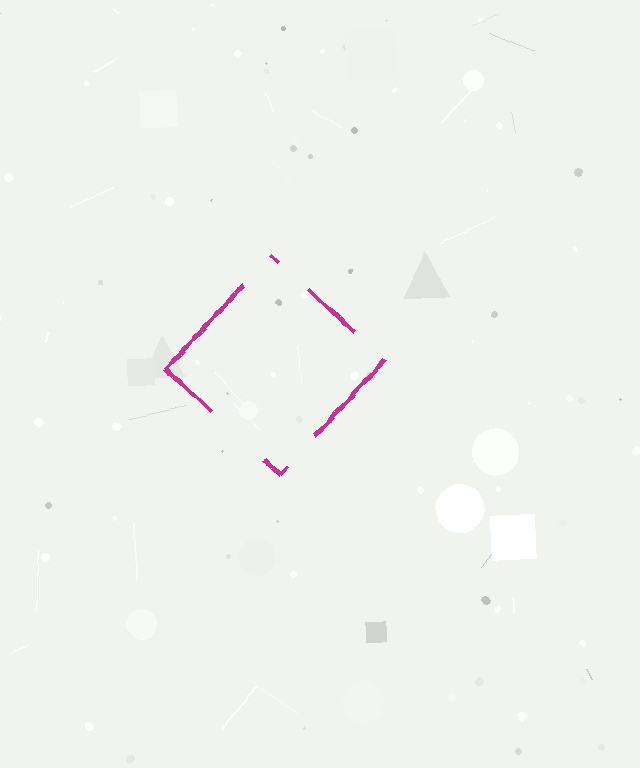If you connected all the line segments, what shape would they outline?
They would outline a diamond.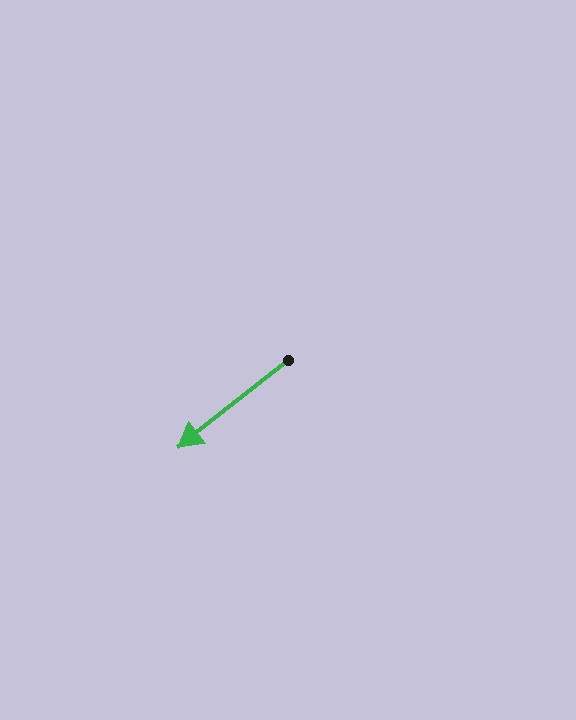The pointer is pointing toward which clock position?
Roughly 8 o'clock.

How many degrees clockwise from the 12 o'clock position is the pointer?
Approximately 232 degrees.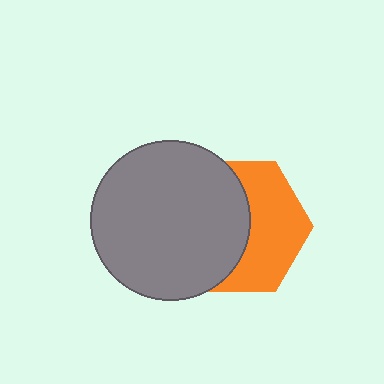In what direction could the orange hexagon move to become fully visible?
The orange hexagon could move right. That would shift it out from behind the gray circle entirely.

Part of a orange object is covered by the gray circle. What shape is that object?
It is a hexagon.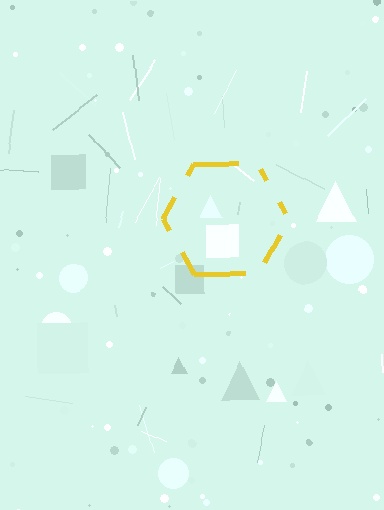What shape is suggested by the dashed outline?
The dashed outline suggests a hexagon.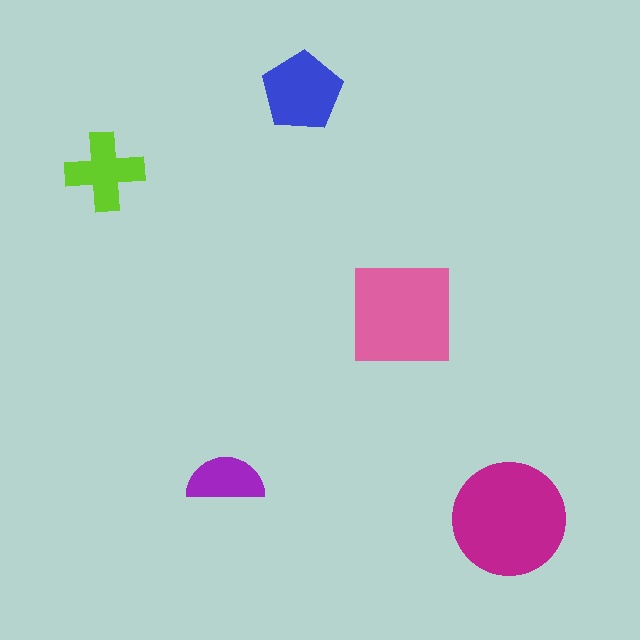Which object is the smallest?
The purple semicircle.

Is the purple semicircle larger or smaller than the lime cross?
Smaller.